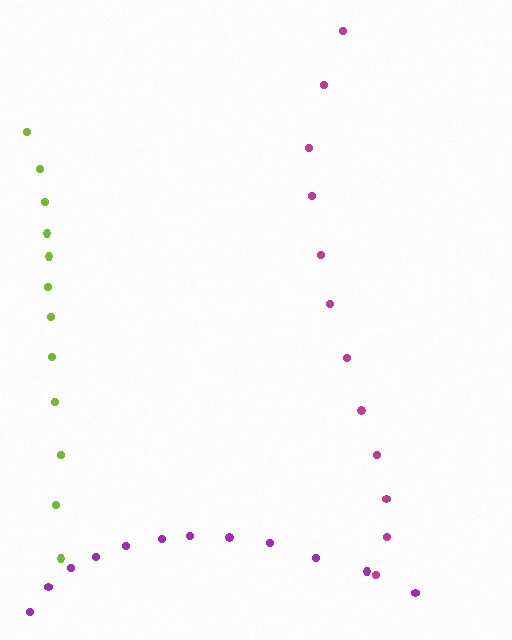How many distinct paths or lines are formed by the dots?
There are 3 distinct paths.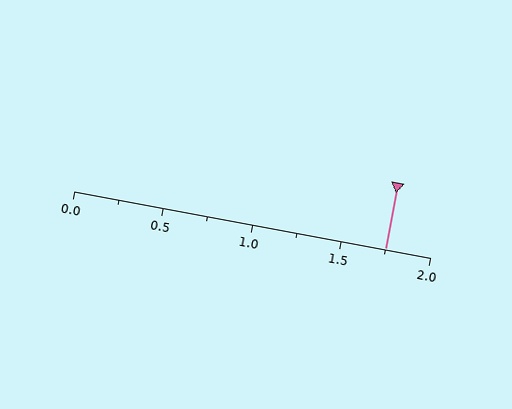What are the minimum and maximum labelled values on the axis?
The axis runs from 0.0 to 2.0.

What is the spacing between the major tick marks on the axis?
The major ticks are spaced 0.5 apart.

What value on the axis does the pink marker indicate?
The marker indicates approximately 1.75.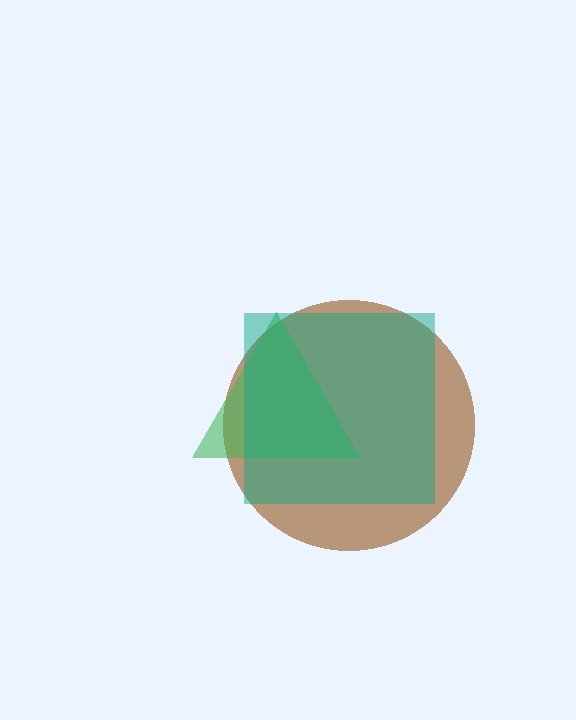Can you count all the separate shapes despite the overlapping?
Yes, there are 3 separate shapes.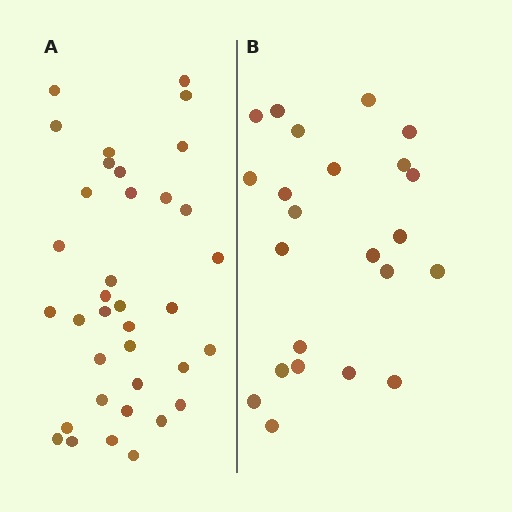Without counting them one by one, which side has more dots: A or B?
Region A (the left region) has more dots.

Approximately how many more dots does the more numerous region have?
Region A has approximately 15 more dots than region B.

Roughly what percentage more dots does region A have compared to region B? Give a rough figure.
About 55% more.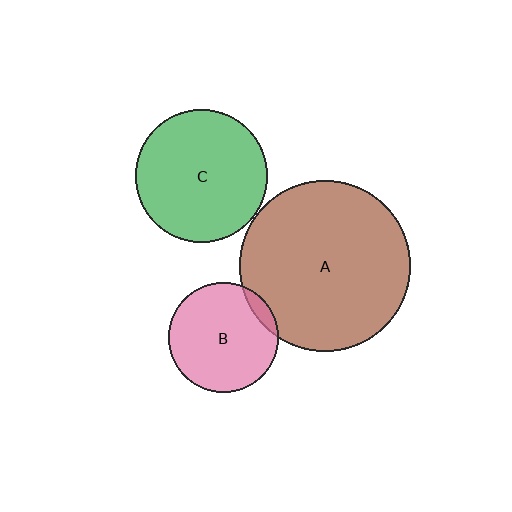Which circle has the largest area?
Circle A (brown).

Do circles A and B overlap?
Yes.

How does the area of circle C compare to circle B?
Approximately 1.5 times.